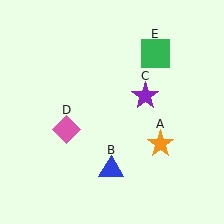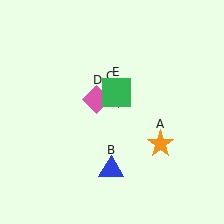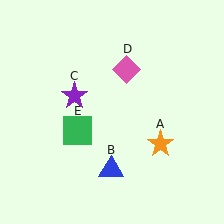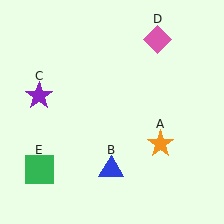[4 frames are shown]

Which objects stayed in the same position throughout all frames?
Orange star (object A) and blue triangle (object B) remained stationary.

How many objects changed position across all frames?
3 objects changed position: purple star (object C), pink diamond (object D), green square (object E).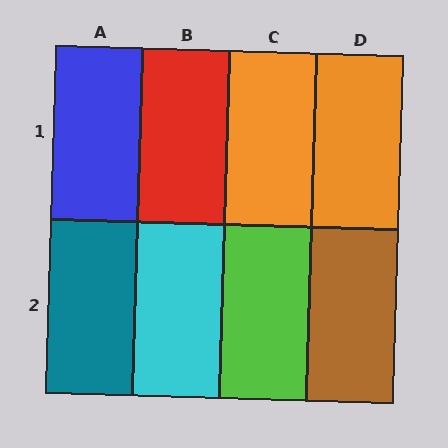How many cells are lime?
1 cell is lime.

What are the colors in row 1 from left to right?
Blue, red, orange, orange.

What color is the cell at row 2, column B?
Cyan.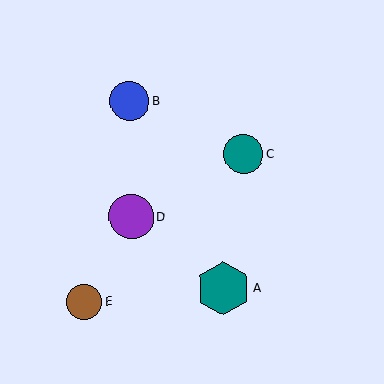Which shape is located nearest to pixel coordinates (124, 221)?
The purple circle (labeled D) at (131, 217) is nearest to that location.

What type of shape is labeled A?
Shape A is a teal hexagon.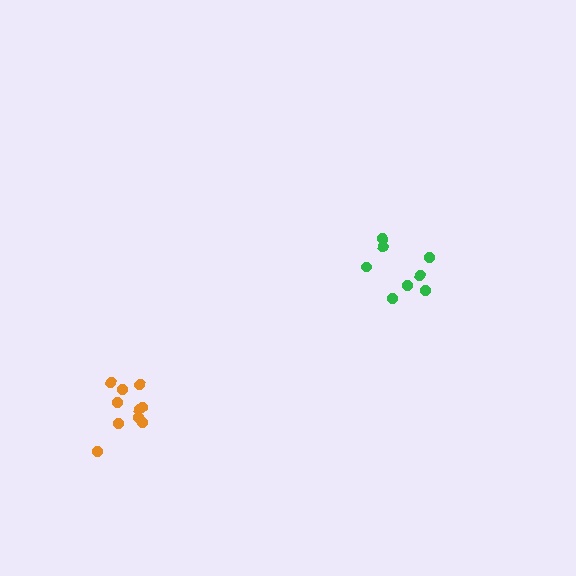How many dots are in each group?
Group 1: 8 dots, Group 2: 10 dots (18 total).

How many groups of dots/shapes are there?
There are 2 groups.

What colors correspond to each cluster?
The clusters are colored: green, orange.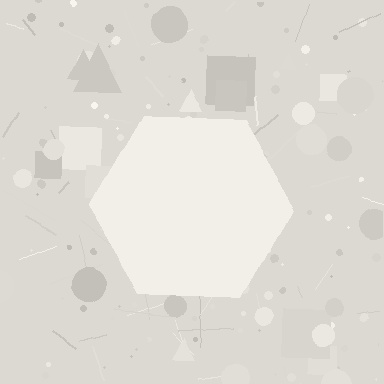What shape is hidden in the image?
A hexagon is hidden in the image.